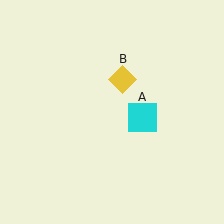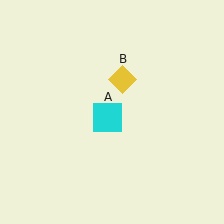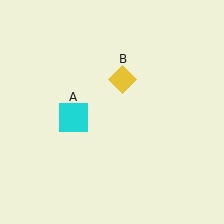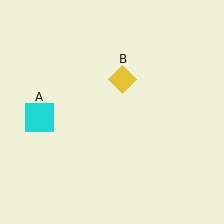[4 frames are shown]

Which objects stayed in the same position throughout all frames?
Yellow diamond (object B) remained stationary.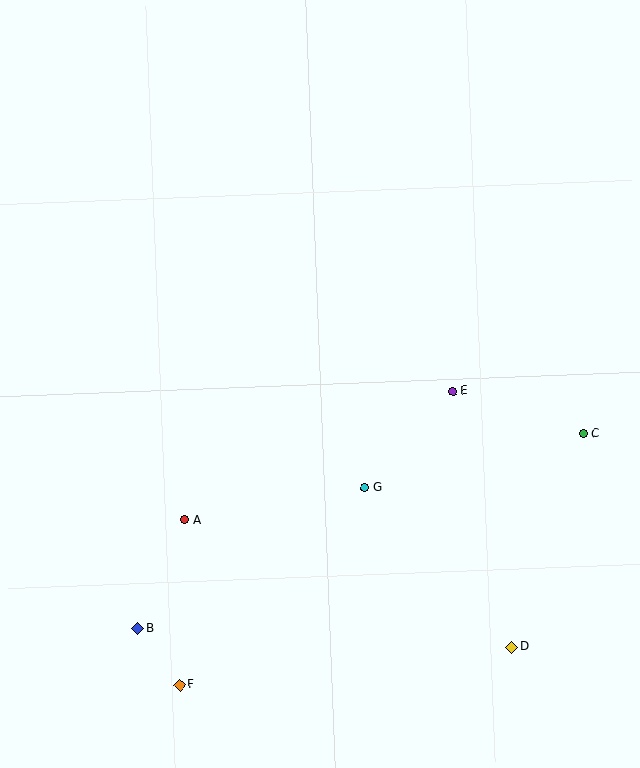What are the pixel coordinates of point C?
Point C is at (583, 434).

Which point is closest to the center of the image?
Point G at (365, 488) is closest to the center.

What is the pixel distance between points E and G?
The distance between E and G is 131 pixels.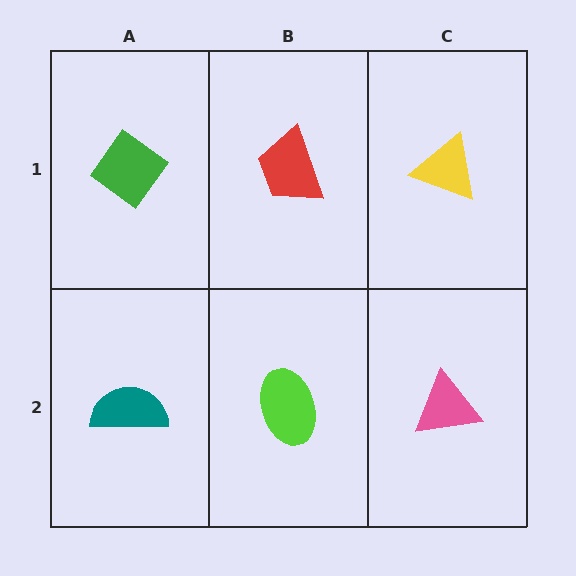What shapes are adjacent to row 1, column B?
A lime ellipse (row 2, column B), a green diamond (row 1, column A), a yellow triangle (row 1, column C).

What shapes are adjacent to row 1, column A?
A teal semicircle (row 2, column A), a red trapezoid (row 1, column B).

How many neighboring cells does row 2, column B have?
3.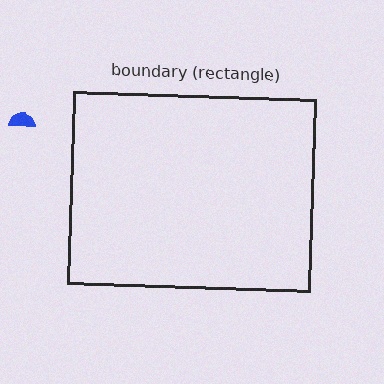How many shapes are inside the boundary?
0 inside, 1 outside.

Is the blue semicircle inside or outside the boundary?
Outside.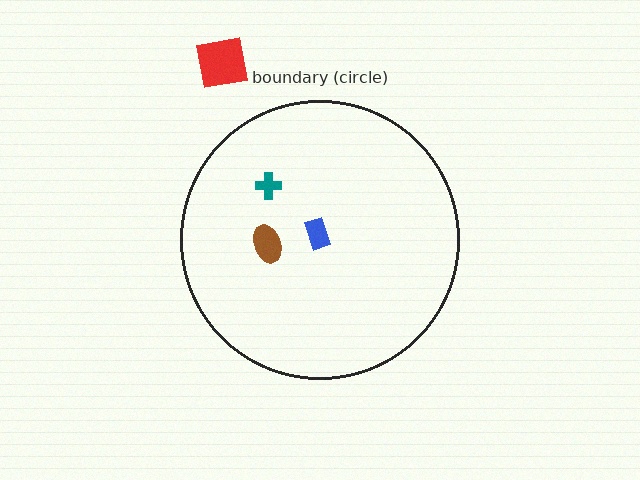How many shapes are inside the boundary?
3 inside, 1 outside.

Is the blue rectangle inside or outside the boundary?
Inside.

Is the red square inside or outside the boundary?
Outside.